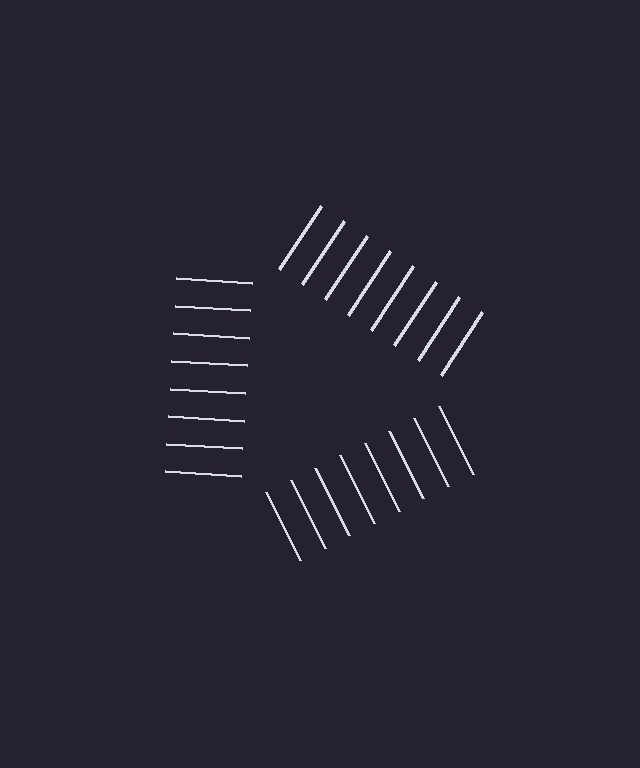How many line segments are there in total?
24 — 8 along each of the 3 edges.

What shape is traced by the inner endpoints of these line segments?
An illusory triangle — the line segments terminate on its edges but no continuous stroke is drawn.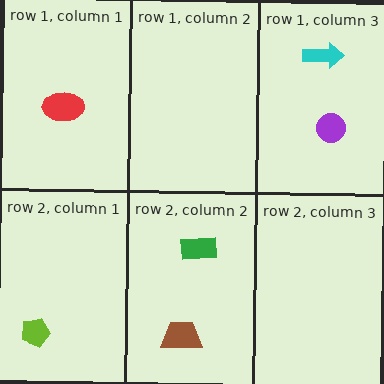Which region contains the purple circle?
The row 1, column 3 region.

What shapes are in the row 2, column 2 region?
The green rectangle, the brown trapezoid.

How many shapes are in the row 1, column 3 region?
2.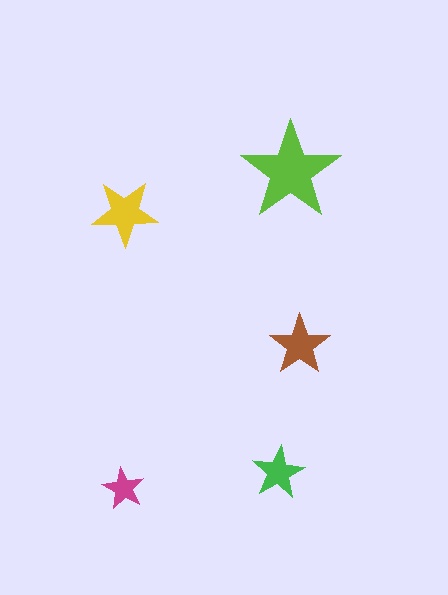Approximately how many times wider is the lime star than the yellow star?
About 1.5 times wider.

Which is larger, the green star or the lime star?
The lime one.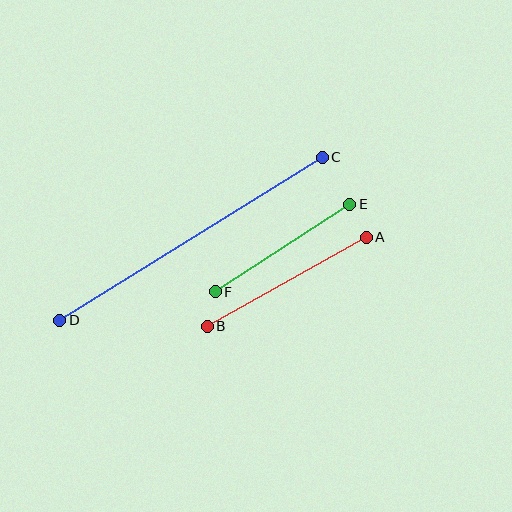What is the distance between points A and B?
The distance is approximately 182 pixels.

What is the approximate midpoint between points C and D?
The midpoint is at approximately (191, 239) pixels.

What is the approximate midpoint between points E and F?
The midpoint is at approximately (282, 248) pixels.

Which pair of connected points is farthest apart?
Points C and D are farthest apart.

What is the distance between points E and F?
The distance is approximately 160 pixels.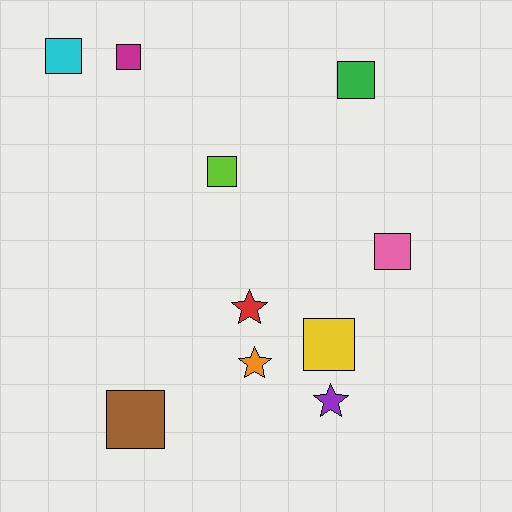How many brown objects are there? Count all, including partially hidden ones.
There is 1 brown object.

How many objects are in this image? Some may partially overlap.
There are 10 objects.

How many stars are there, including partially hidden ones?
There are 3 stars.